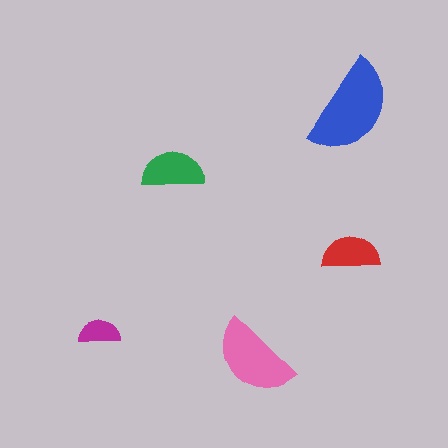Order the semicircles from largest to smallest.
the blue one, the pink one, the green one, the red one, the magenta one.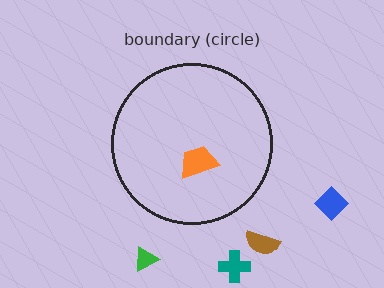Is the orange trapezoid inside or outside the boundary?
Inside.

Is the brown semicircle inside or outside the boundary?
Outside.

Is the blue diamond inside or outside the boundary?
Outside.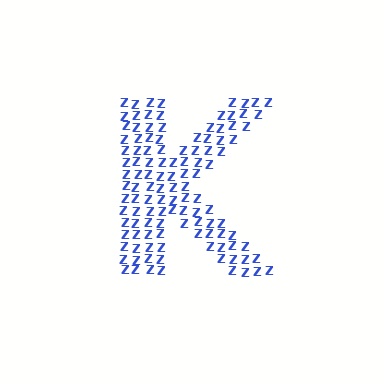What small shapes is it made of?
It is made of small letter Z's.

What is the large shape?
The large shape is the letter K.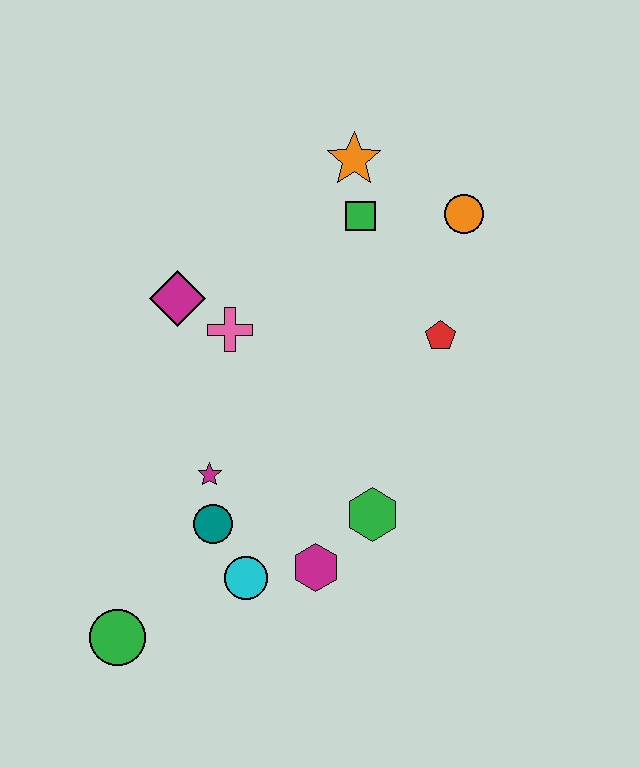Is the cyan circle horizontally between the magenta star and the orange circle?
Yes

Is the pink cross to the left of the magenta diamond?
No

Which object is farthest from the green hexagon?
The orange star is farthest from the green hexagon.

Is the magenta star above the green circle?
Yes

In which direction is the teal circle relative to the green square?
The teal circle is below the green square.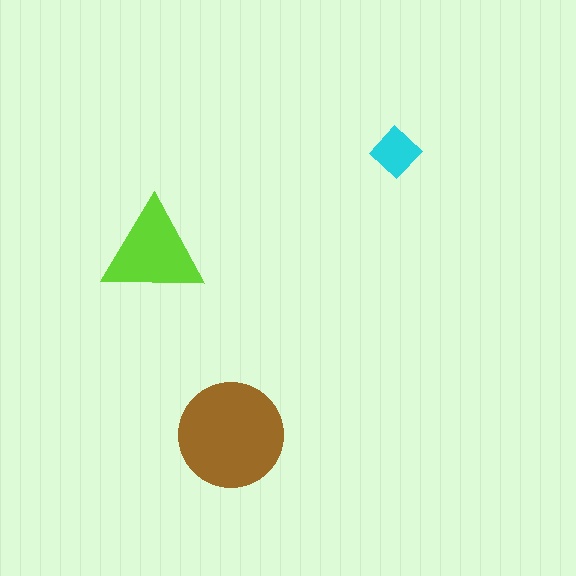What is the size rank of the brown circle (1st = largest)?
1st.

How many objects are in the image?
There are 3 objects in the image.